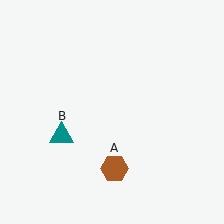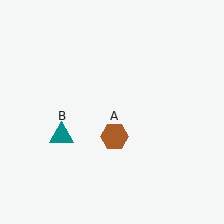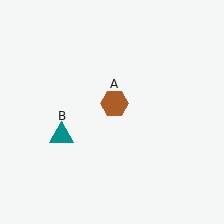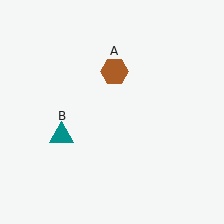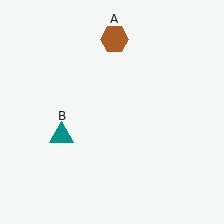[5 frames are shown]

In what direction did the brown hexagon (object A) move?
The brown hexagon (object A) moved up.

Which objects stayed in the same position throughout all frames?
Teal triangle (object B) remained stationary.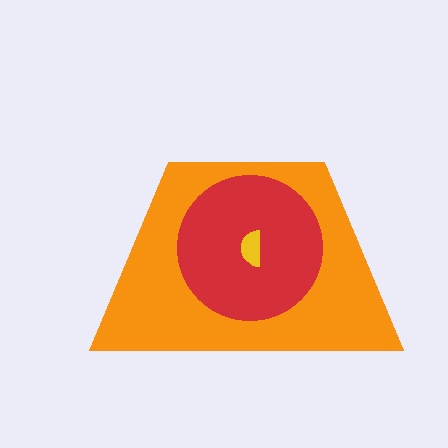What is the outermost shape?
The orange trapezoid.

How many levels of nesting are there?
3.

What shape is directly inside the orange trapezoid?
The red circle.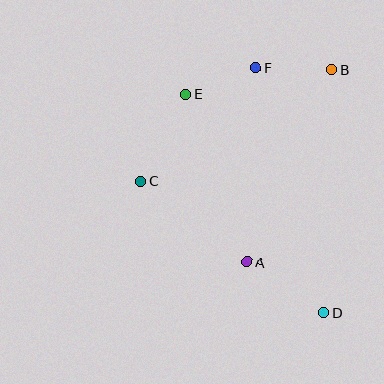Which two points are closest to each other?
Points E and F are closest to each other.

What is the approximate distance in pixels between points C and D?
The distance between C and D is approximately 225 pixels.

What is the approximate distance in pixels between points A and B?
The distance between A and B is approximately 210 pixels.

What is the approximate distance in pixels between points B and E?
The distance between B and E is approximately 148 pixels.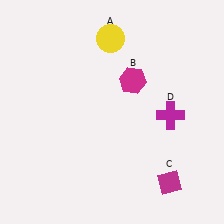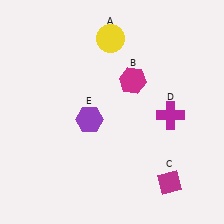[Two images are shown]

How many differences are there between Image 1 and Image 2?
There is 1 difference between the two images.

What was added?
A purple hexagon (E) was added in Image 2.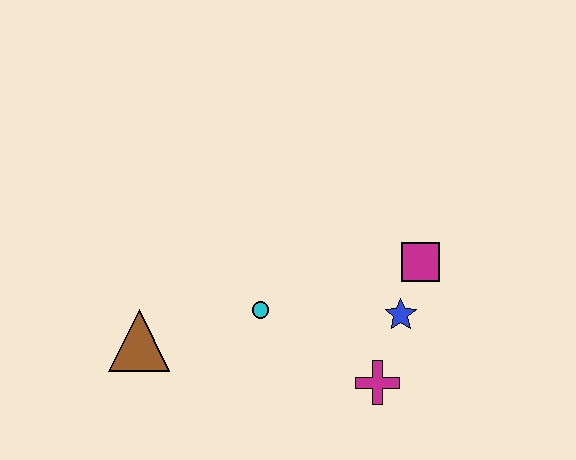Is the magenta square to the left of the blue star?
No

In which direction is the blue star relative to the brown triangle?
The blue star is to the right of the brown triangle.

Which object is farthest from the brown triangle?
The magenta square is farthest from the brown triangle.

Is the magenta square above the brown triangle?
Yes